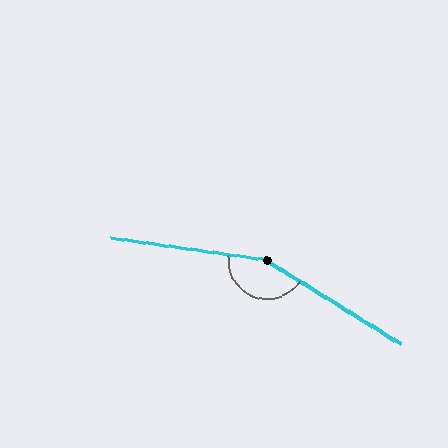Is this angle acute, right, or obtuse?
It is obtuse.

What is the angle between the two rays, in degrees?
Approximately 156 degrees.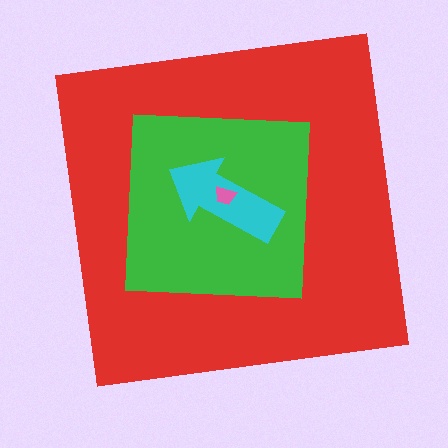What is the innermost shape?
The pink trapezoid.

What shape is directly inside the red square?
The green square.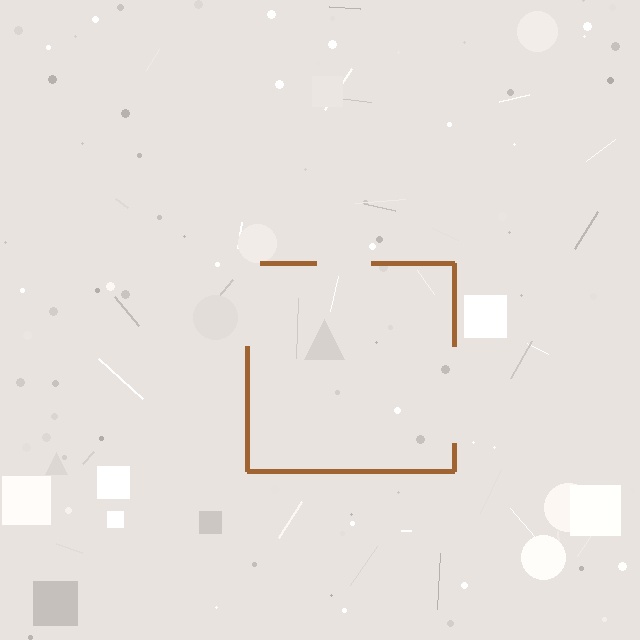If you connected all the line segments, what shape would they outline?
They would outline a square.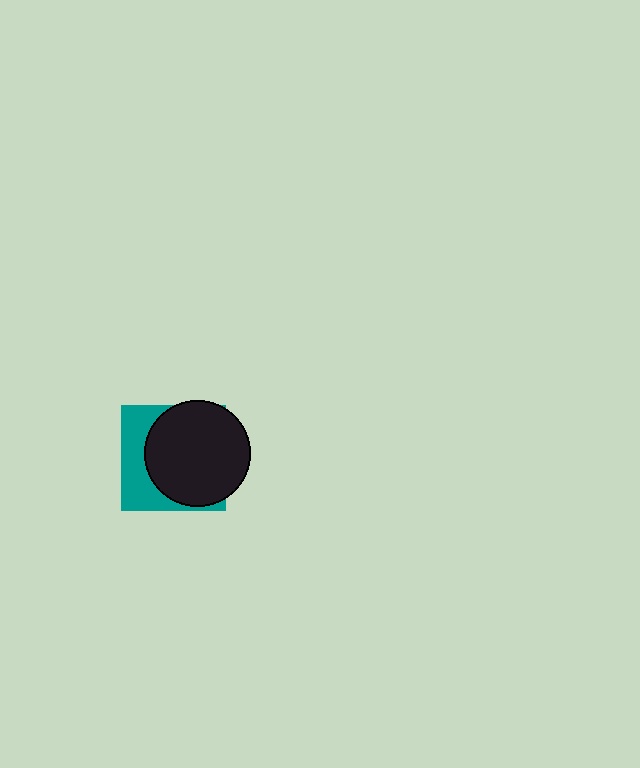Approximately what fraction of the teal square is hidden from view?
Roughly 65% of the teal square is hidden behind the black circle.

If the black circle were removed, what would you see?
You would see the complete teal square.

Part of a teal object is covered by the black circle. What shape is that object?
It is a square.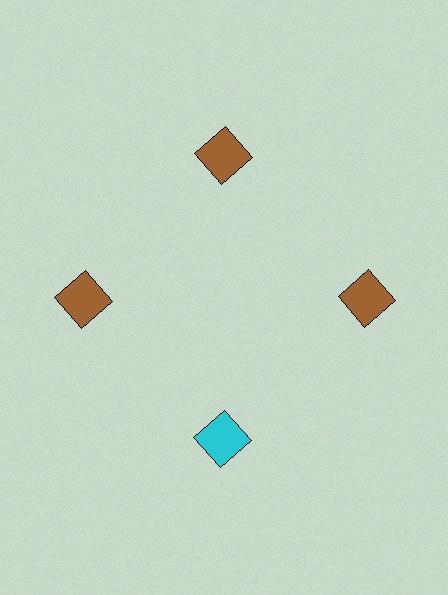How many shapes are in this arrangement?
There are 4 shapes arranged in a ring pattern.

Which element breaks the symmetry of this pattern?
The cyan square at roughly the 6 o'clock position breaks the symmetry. All other shapes are brown squares.